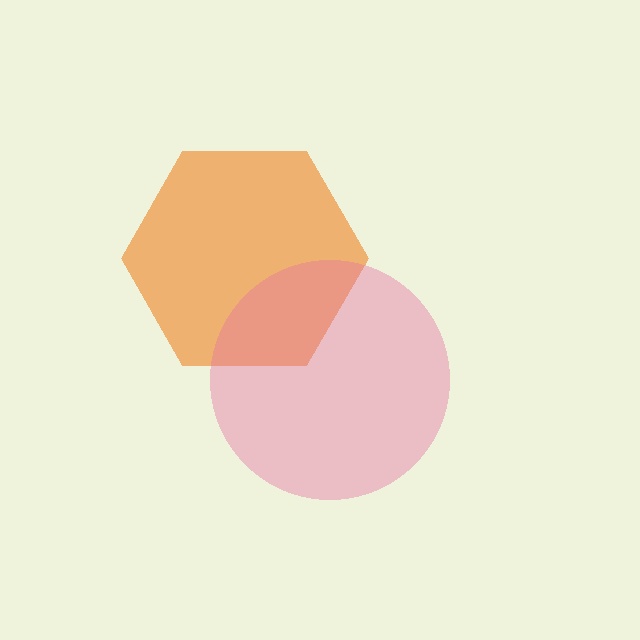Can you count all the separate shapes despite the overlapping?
Yes, there are 2 separate shapes.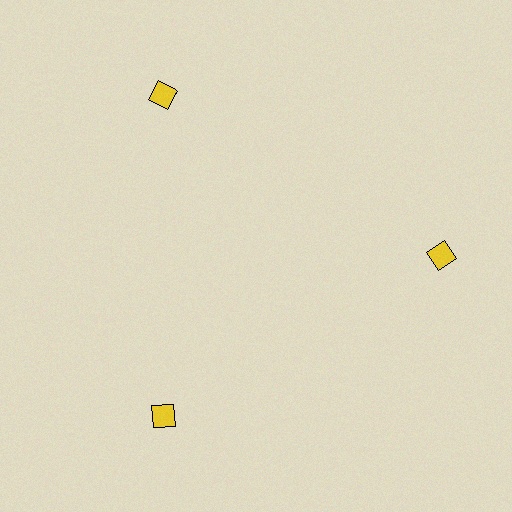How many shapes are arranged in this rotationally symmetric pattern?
There are 3 shapes, arranged in 3 groups of 1.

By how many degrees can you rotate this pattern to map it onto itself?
The pattern maps onto itself every 120 degrees of rotation.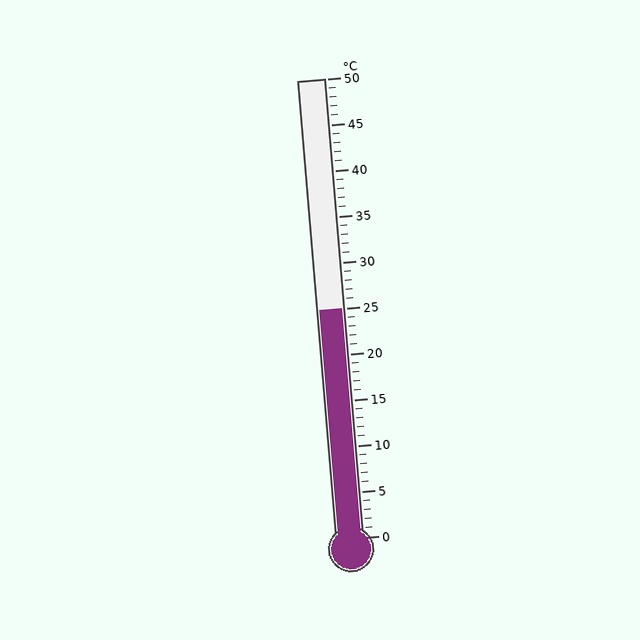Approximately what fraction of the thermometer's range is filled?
The thermometer is filled to approximately 50% of its range.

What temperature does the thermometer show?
The thermometer shows approximately 25°C.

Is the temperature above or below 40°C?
The temperature is below 40°C.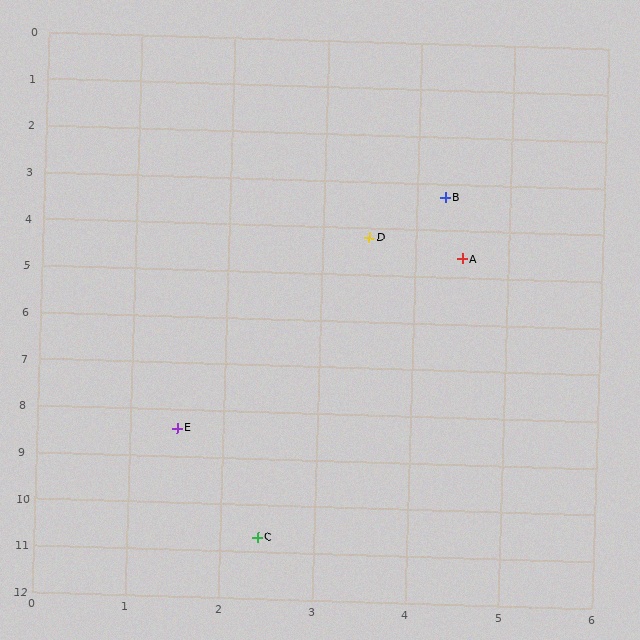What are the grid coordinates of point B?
Point B is at approximately (4.3, 3.3).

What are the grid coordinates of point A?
Point A is at approximately (4.5, 4.6).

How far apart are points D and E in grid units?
Points D and E are about 4.7 grid units apart.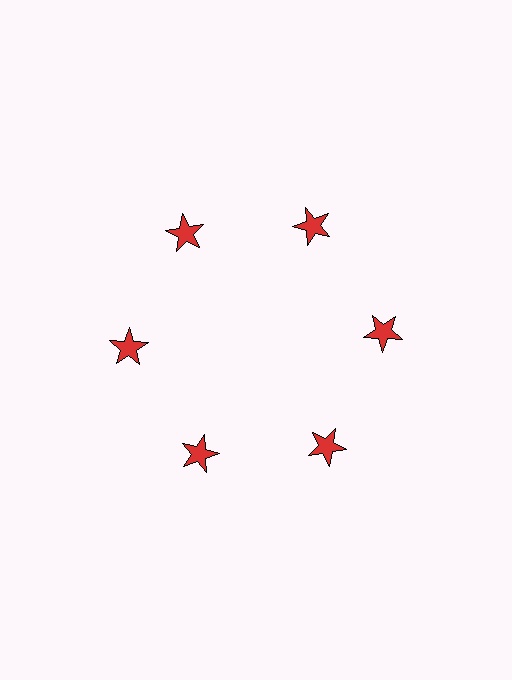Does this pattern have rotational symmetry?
Yes, this pattern has 6-fold rotational symmetry. It looks the same after rotating 60 degrees around the center.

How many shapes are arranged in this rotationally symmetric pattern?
There are 6 shapes, arranged in 6 groups of 1.